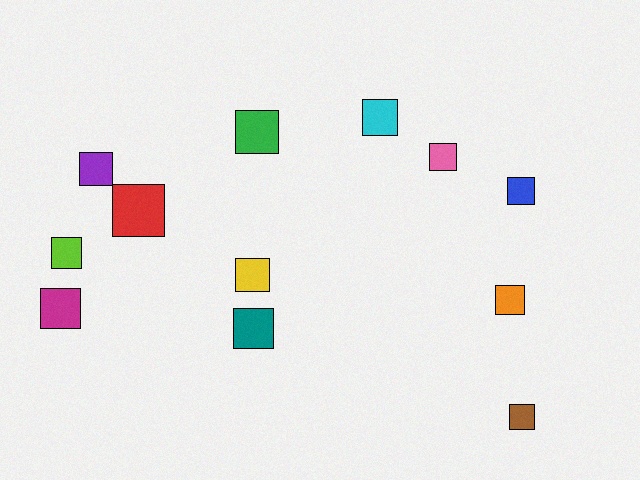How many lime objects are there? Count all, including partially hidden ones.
There is 1 lime object.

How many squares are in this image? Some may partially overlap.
There are 12 squares.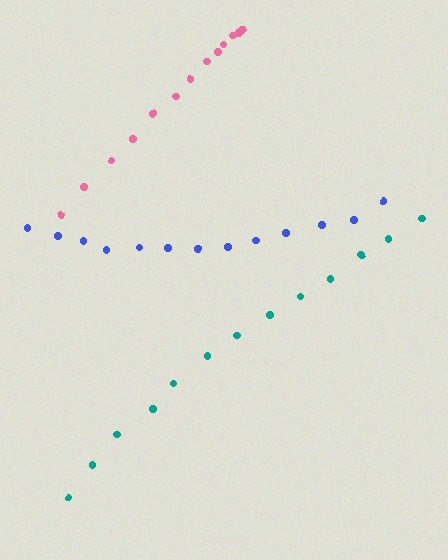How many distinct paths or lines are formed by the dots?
There are 3 distinct paths.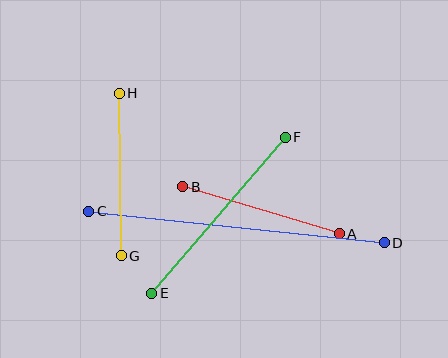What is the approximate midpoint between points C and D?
The midpoint is at approximately (236, 227) pixels.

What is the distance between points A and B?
The distance is approximately 163 pixels.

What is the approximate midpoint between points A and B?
The midpoint is at approximately (261, 210) pixels.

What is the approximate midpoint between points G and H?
The midpoint is at approximately (120, 175) pixels.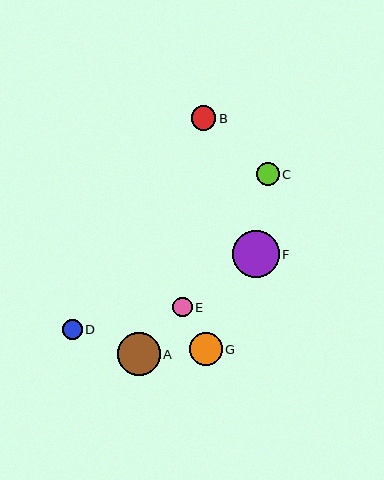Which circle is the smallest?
Circle D is the smallest with a size of approximately 19 pixels.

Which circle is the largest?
Circle F is the largest with a size of approximately 47 pixels.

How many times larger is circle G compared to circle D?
Circle G is approximately 1.7 times the size of circle D.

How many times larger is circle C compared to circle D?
Circle C is approximately 1.2 times the size of circle D.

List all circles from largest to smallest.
From largest to smallest: F, A, G, B, C, E, D.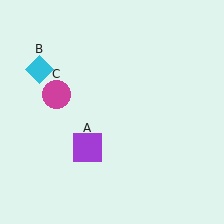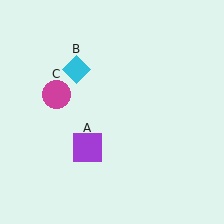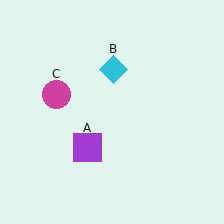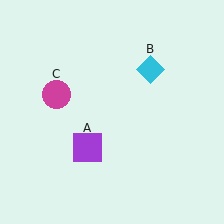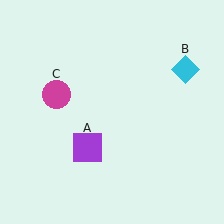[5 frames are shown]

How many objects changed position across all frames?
1 object changed position: cyan diamond (object B).